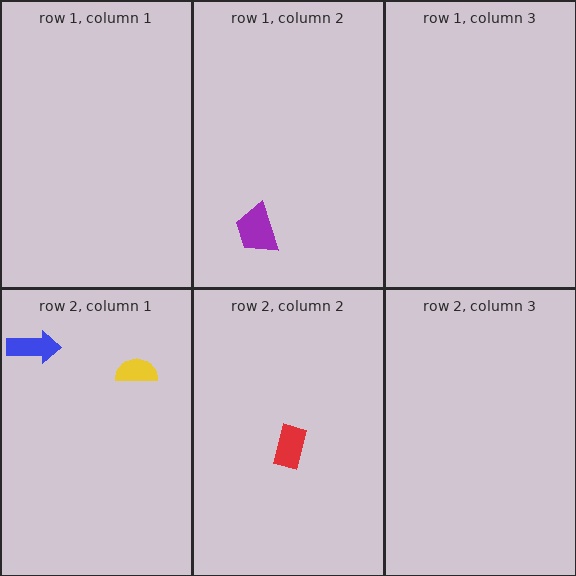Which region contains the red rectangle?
The row 2, column 2 region.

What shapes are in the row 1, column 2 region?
The purple trapezoid.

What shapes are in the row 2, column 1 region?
The yellow semicircle, the blue arrow.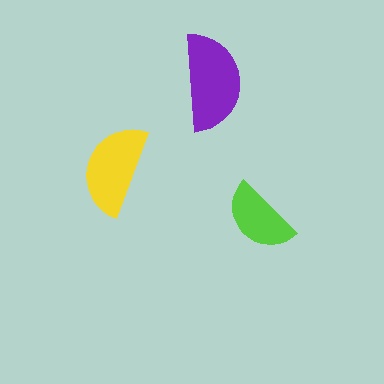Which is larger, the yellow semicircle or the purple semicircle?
The purple one.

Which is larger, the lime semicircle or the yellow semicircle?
The yellow one.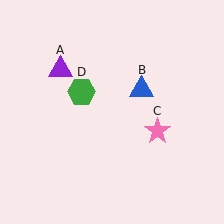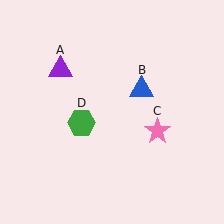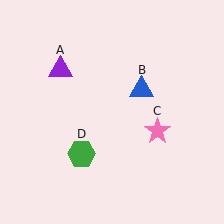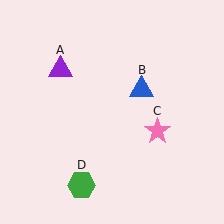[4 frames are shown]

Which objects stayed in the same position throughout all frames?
Purple triangle (object A) and blue triangle (object B) and pink star (object C) remained stationary.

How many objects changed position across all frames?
1 object changed position: green hexagon (object D).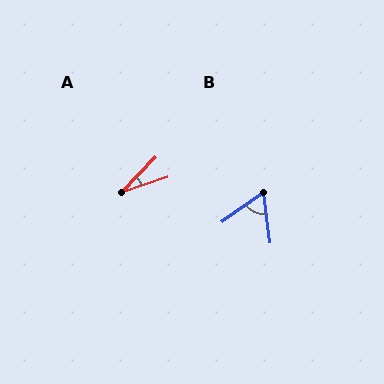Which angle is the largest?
B, at approximately 62 degrees.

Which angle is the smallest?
A, at approximately 27 degrees.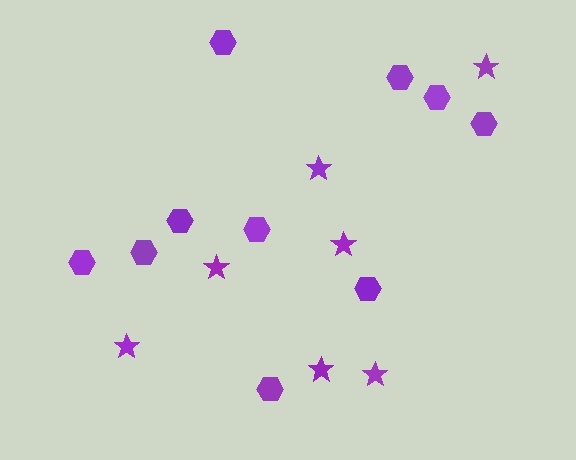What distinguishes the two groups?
There are 2 groups: one group of hexagons (10) and one group of stars (7).